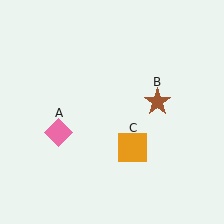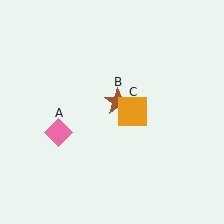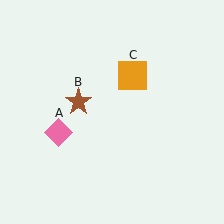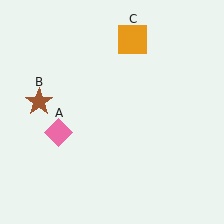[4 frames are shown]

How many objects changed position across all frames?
2 objects changed position: brown star (object B), orange square (object C).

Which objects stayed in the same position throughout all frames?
Pink diamond (object A) remained stationary.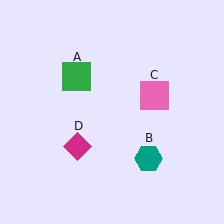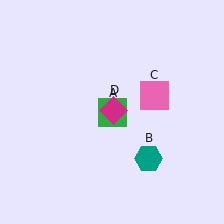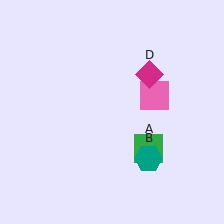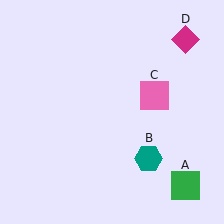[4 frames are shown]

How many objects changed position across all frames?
2 objects changed position: green square (object A), magenta diamond (object D).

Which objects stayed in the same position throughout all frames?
Teal hexagon (object B) and pink square (object C) remained stationary.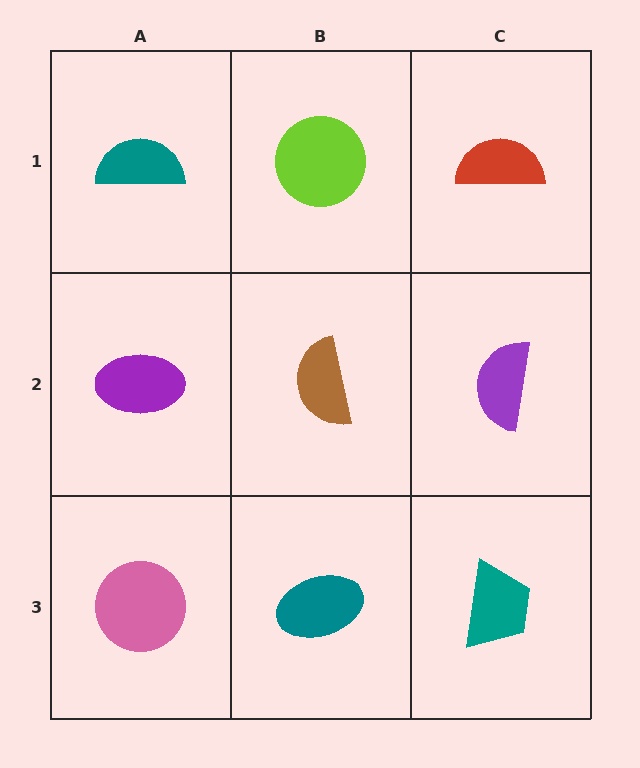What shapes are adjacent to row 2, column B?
A lime circle (row 1, column B), a teal ellipse (row 3, column B), a purple ellipse (row 2, column A), a purple semicircle (row 2, column C).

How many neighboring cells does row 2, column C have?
3.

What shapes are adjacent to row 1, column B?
A brown semicircle (row 2, column B), a teal semicircle (row 1, column A), a red semicircle (row 1, column C).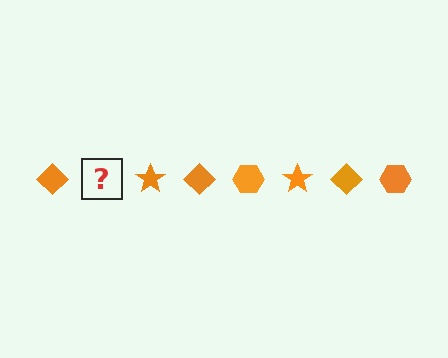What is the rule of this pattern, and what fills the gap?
The rule is that the pattern cycles through diamond, hexagon, star shapes in orange. The gap should be filled with an orange hexagon.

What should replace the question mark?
The question mark should be replaced with an orange hexagon.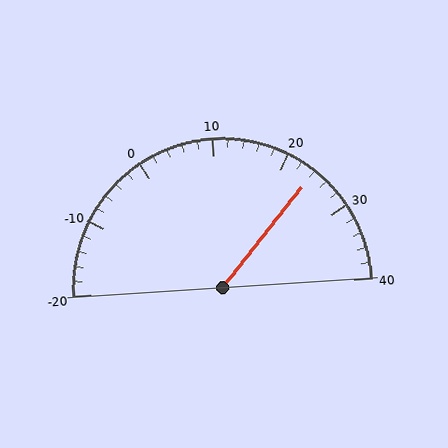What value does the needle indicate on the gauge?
The needle indicates approximately 24.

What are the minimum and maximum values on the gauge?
The gauge ranges from -20 to 40.